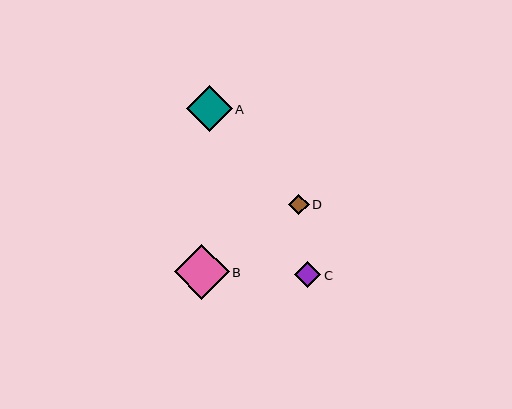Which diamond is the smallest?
Diamond D is the smallest with a size of approximately 21 pixels.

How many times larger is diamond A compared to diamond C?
Diamond A is approximately 1.8 times the size of diamond C.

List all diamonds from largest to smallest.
From largest to smallest: B, A, C, D.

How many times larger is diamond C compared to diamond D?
Diamond C is approximately 1.3 times the size of diamond D.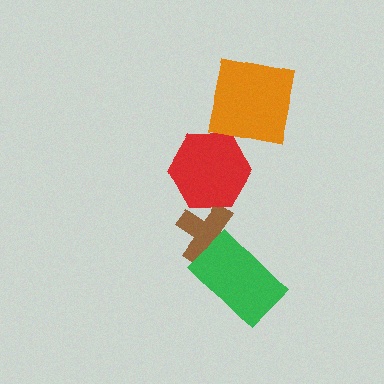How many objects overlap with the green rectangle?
1 object overlaps with the green rectangle.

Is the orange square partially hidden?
No, no other shape covers it.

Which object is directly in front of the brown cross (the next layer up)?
The red hexagon is directly in front of the brown cross.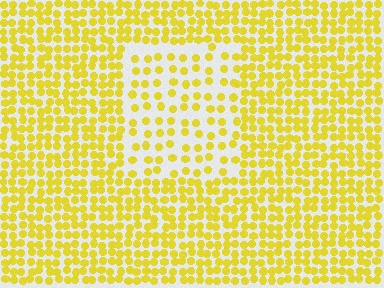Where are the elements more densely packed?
The elements are more densely packed outside the rectangle boundary.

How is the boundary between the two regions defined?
The boundary is defined by a change in element density (approximately 2.1x ratio). All elements are the same color, size, and shape.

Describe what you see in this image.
The image contains small yellow elements arranged at two different densities. A rectangle-shaped region is visible where the elements are less densely packed than the surrounding area.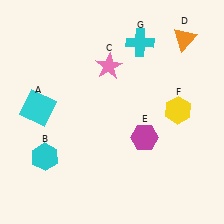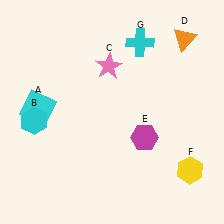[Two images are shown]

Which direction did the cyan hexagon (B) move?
The cyan hexagon (B) moved up.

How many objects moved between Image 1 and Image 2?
2 objects moved between the two images.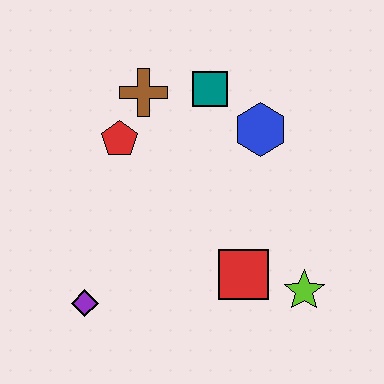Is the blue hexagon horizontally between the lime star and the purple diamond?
Yes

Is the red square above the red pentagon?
No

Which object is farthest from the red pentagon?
The lime star is farthest from the red pentagon.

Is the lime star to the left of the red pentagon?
No